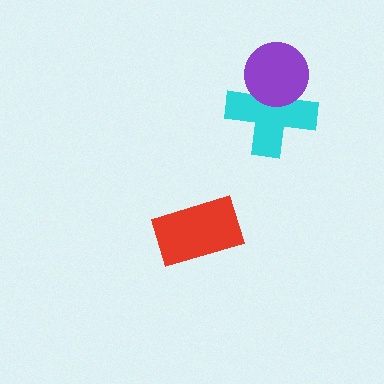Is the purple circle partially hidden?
No, no other shape covers it.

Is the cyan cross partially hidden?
Yes, it is partially covered by another shape.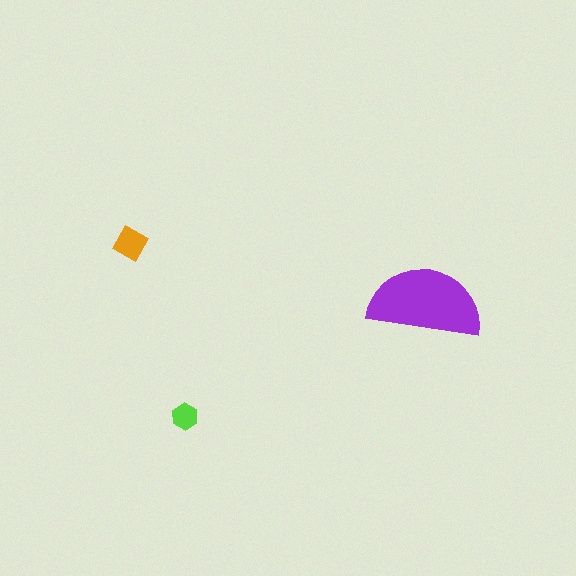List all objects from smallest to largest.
The lime hexagon, the orange diamond, the purple semicircle.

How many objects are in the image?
There are 3 objects in the image.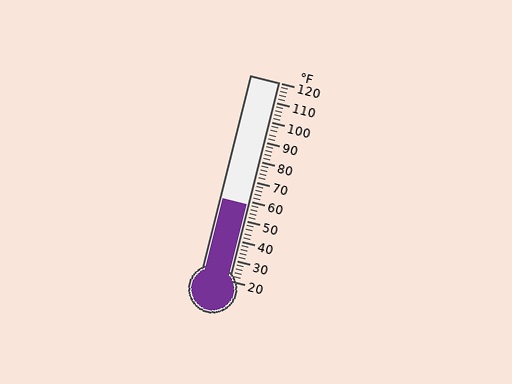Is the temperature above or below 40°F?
The temperature is above 40°F.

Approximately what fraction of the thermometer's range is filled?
The thermometer is filled to approximately 40% of its range.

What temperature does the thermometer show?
The thermometer shows approximately 58°F.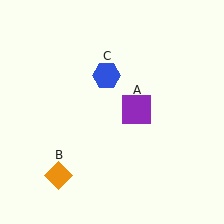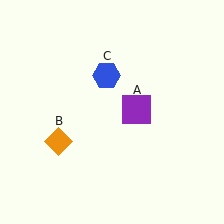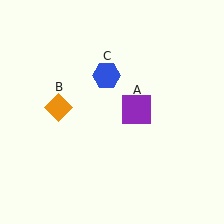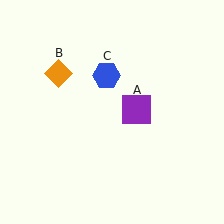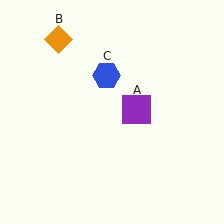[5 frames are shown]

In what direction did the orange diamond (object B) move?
The orange diamond (object B) moved up.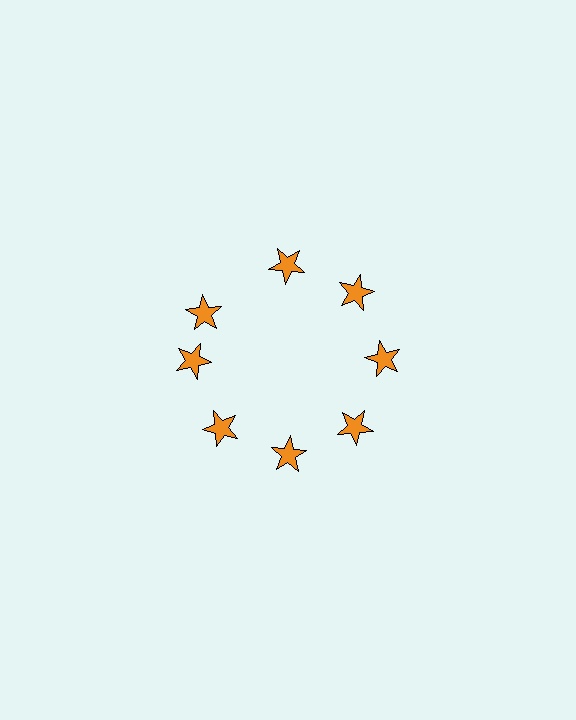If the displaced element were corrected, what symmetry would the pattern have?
It would have 8-fold rotational symmetry — the pattern would map onto itself every 45 degrees.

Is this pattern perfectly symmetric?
No. The 8 orange stars are arranged in a ring, but one element near the 10 o'clock position is rotated out of alignment along the ring, breaking the 8-fold rotational symmetry.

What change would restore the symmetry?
The symmetry would be restored by rotating it back into even spacing with its neighbors so that all 8 stars sit at equal angles and equal distance from the center.